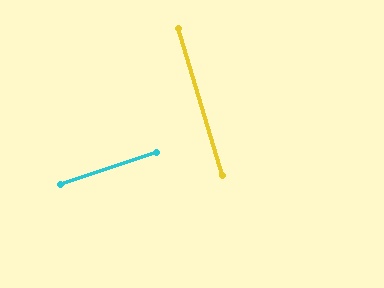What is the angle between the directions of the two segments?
Approximately 88 degrees.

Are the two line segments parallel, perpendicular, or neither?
Perpendicular — they meet at approximately 88°.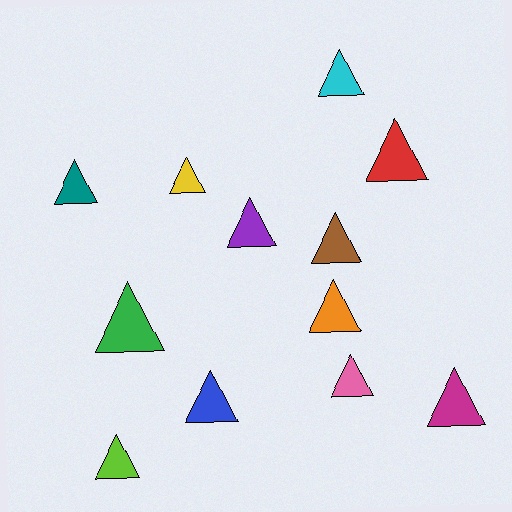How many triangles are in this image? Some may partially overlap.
There are 12 triangles.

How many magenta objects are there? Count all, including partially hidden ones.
There is 1 magenta object.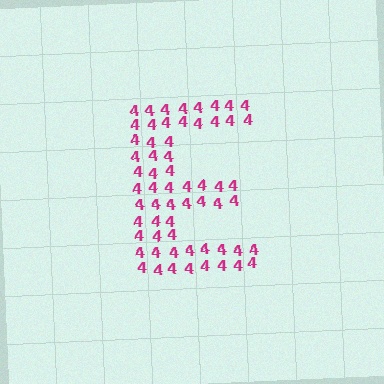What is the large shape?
The large shape is the letter E.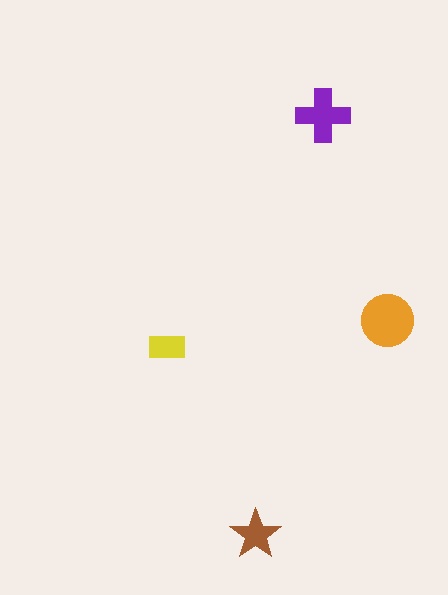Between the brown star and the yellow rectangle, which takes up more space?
The brown star.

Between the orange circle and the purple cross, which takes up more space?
The orange circle.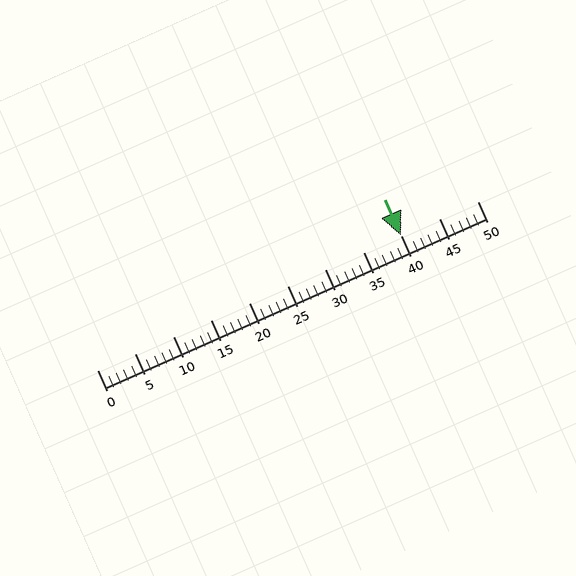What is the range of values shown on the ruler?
The ruler shows values from 0 to 50.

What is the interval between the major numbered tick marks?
The major tick marks are spaced 5 units apart.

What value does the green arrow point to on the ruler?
The green arrow points to approximately 40.